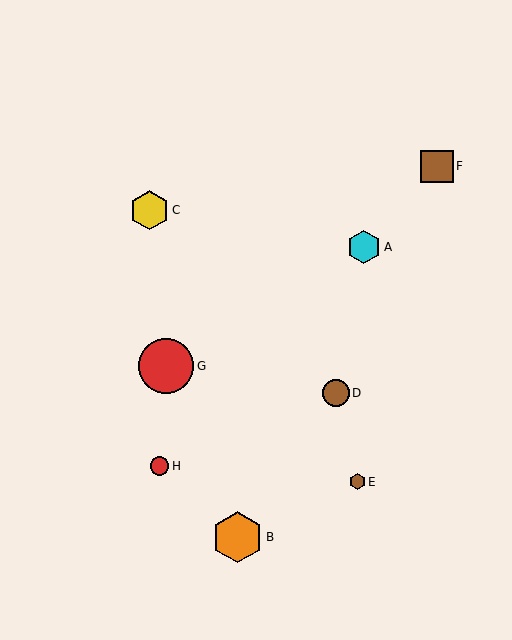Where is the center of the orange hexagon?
The center of the orange hexagon is at (238, 537).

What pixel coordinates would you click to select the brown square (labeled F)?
Click at (437, 166) to select the brown square F.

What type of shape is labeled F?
Shape F is a brown square.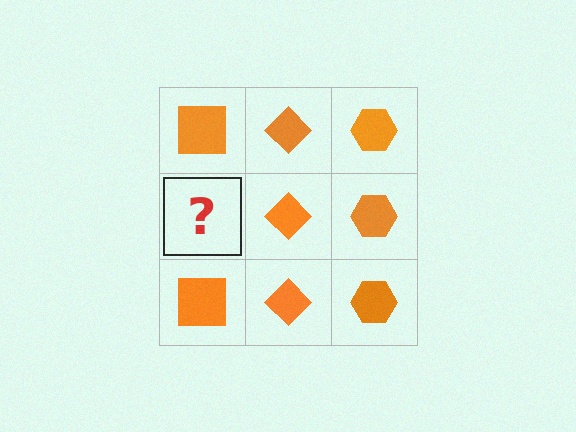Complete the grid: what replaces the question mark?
The question mark should be replaced with an orange square.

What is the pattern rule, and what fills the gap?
The rule is that each column has a consistent shape. The gap should be filled with an orange square.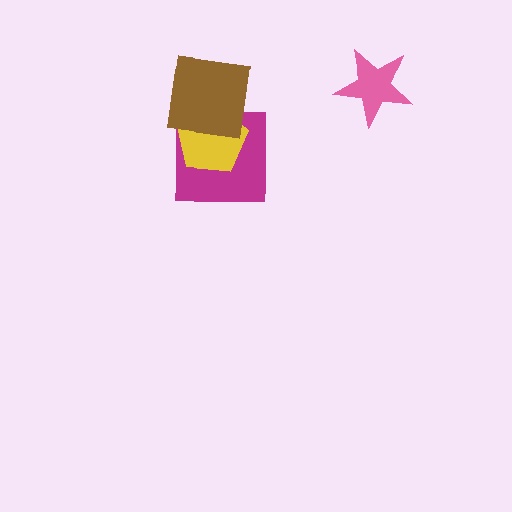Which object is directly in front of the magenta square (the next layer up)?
The yellow pentagon is directly in front of the magenta square.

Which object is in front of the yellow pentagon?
The brown square is in front of the yellow pentagon.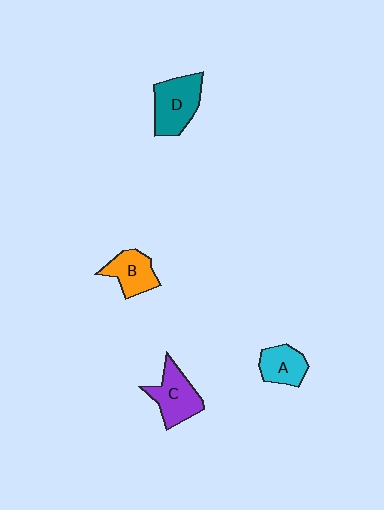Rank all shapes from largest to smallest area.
From largest to smallest: D (teal), C (purple), B (orange), A (cyan).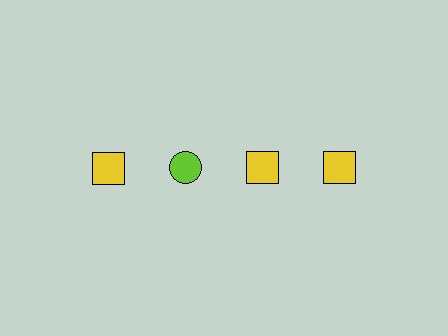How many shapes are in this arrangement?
There are 4 shapes arranged in a grid pattern.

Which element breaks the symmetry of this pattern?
The lime circle in the top row, second from left column breaks the symmetry. All other shapes are yellow squares.